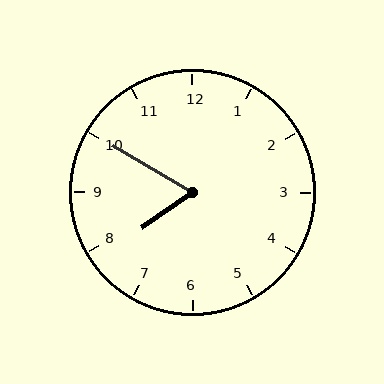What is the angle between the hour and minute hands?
Approximately 65 degrees.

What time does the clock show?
7:50.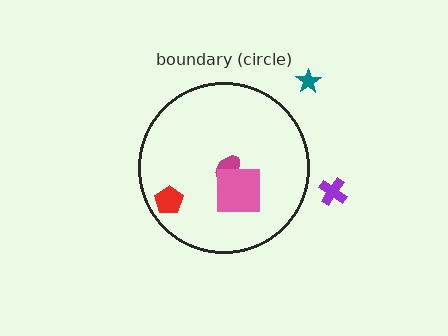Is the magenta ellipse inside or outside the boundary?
Inside.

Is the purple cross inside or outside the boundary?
Outside.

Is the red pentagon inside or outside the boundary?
Inside.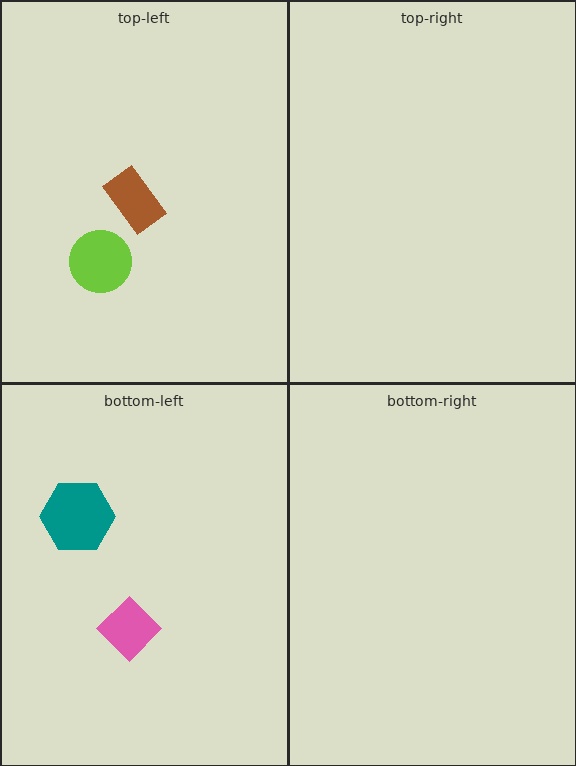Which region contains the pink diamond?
The bottom-left region.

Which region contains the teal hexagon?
The bottom-left region.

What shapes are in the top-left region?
The lime circle, the brown rectangle.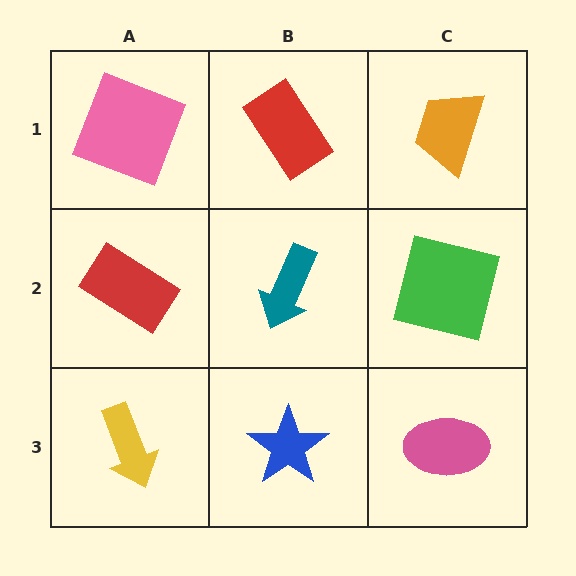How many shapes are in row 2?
3 shapes.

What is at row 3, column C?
A pink ellipse.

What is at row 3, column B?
A blue star.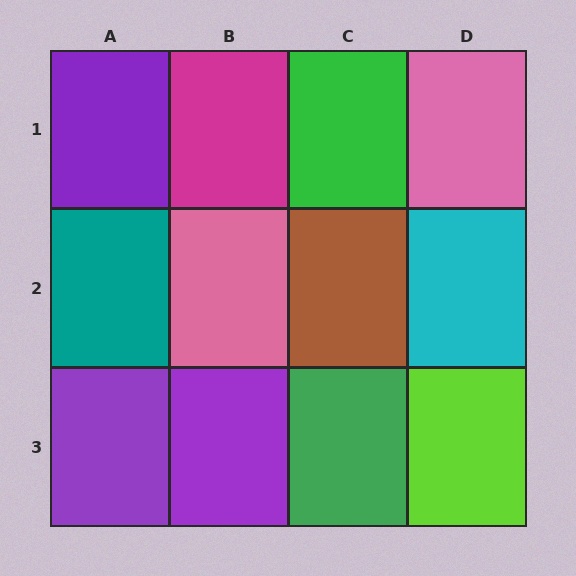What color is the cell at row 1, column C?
Green.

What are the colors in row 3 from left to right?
Purple, purple, green, lime.